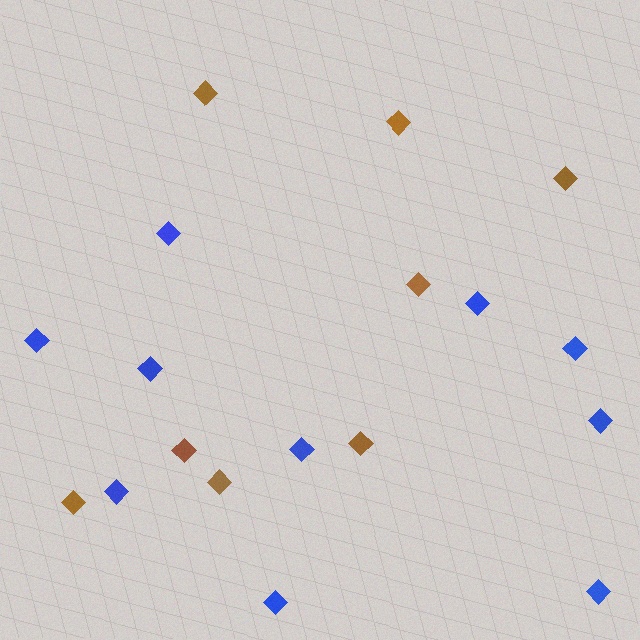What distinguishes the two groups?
There are 2 groups: one group of blue diamonds (10) and one group of brown diamonds (8).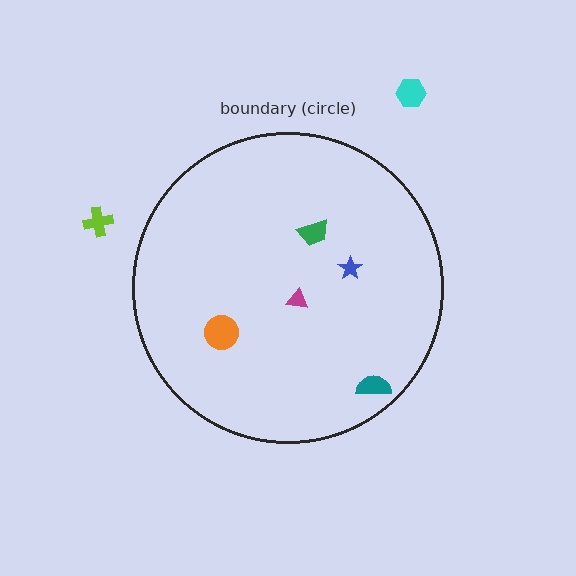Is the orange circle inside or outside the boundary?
Inside.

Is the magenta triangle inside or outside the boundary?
Inside.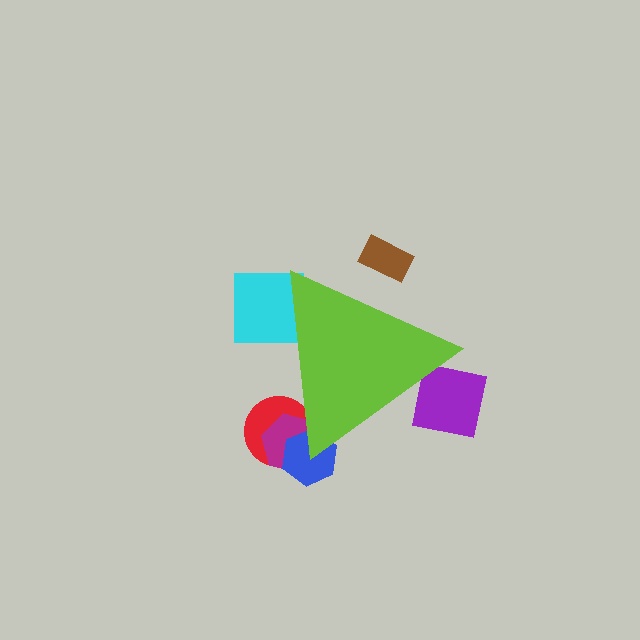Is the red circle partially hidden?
Yes, the red circle is partially hidden behind the lime triangle.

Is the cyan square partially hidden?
Yes, the cyan square is partially hidden behind the lime triangle.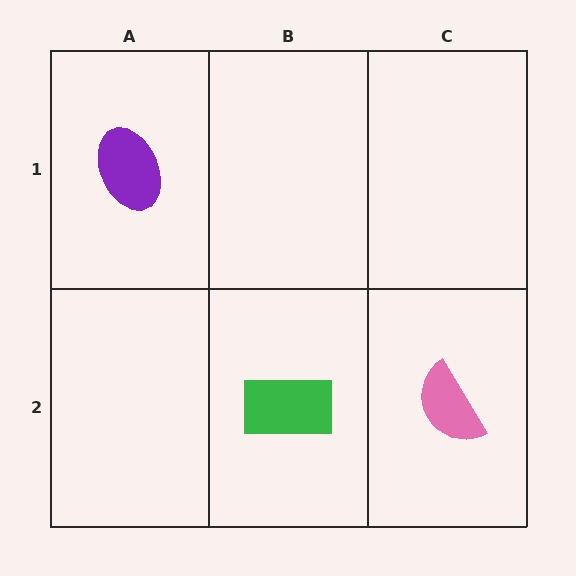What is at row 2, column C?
A pink semicircle.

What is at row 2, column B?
A green rectangle.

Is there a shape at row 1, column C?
No, that cell is empty.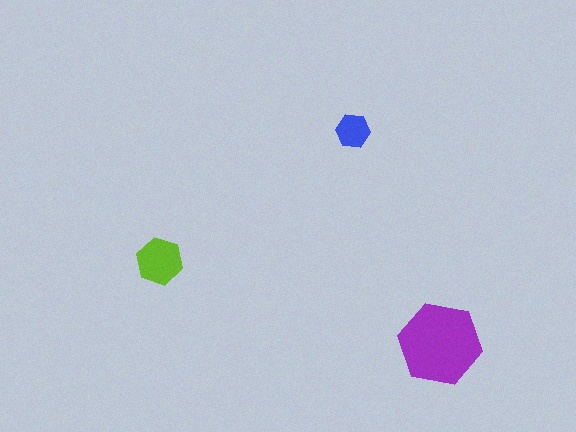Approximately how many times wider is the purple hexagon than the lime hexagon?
About 2 times wider.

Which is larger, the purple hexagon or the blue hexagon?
The purple one.